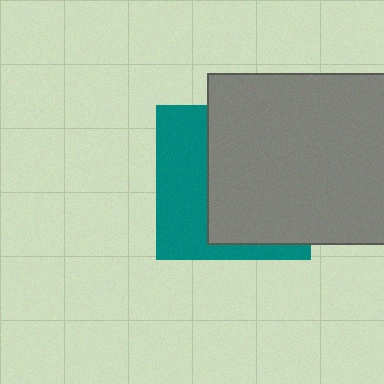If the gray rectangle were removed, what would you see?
You would see the complete teal square.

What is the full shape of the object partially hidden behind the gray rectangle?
The partially hidden object is a teal square.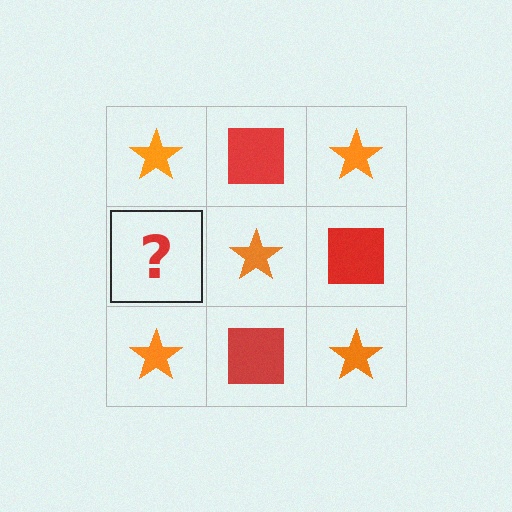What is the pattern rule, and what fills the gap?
The rule is that it alternates orange star and red square in a checkerboard pattern. The gap should be filled with a red square.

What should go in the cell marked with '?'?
The missing cell should contain a red square.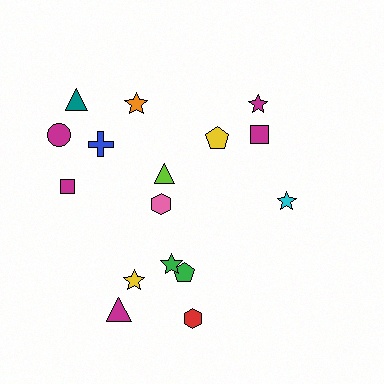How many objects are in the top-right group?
There are 4 objects.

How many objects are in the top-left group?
There are 6 objects.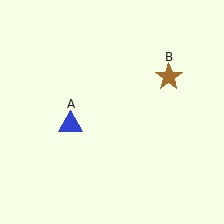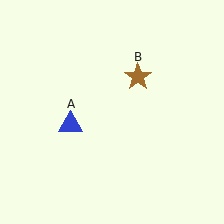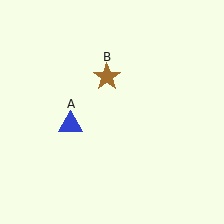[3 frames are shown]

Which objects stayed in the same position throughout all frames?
Blue triangle (object A) remained stationary.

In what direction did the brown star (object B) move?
The brown star (object B) moved left.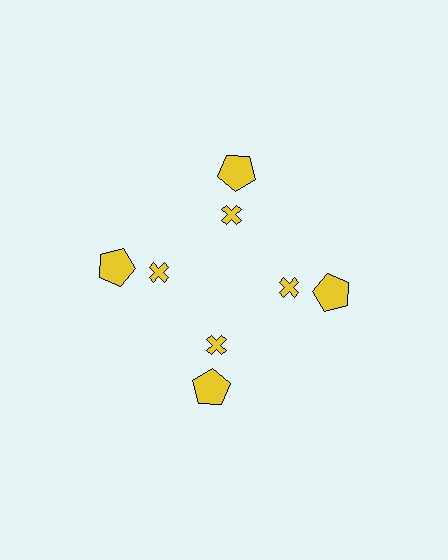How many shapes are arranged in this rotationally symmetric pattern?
There are 8 shapes, arranged in 4 groups of 2.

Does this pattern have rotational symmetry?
Yes, this pattern has 4-fold rotational symmetry. It looks the same after rotating 90 degrees around the center.